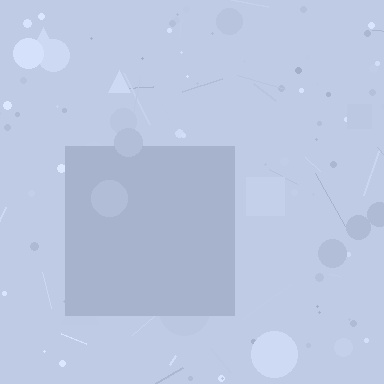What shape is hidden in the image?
A square is hidden in the image.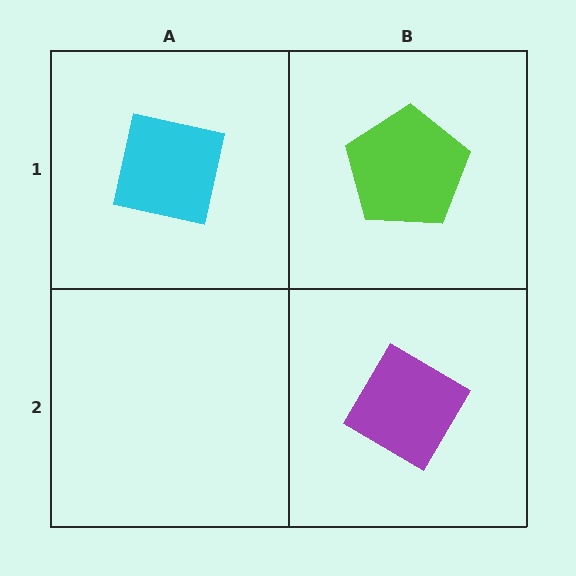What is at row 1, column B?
A lime pentagon.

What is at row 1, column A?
A cyan square.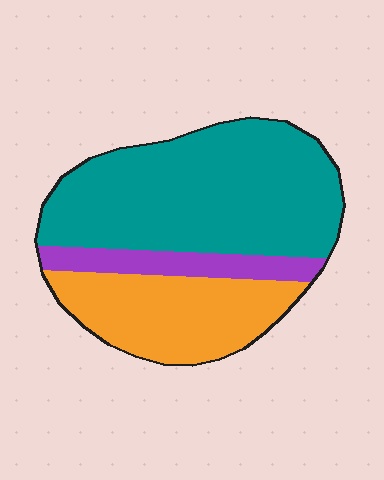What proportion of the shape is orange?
Orange takes up about one third (1/3) of the shape.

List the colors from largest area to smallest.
From largest to smallest: teal, orange, purple.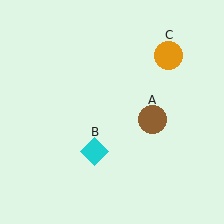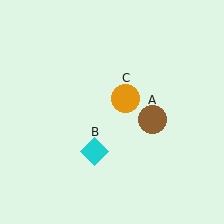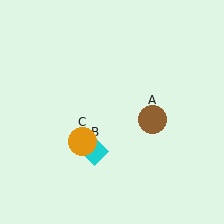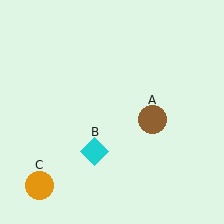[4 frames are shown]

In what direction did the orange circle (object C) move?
The orange circle (object C) moved down and to the left.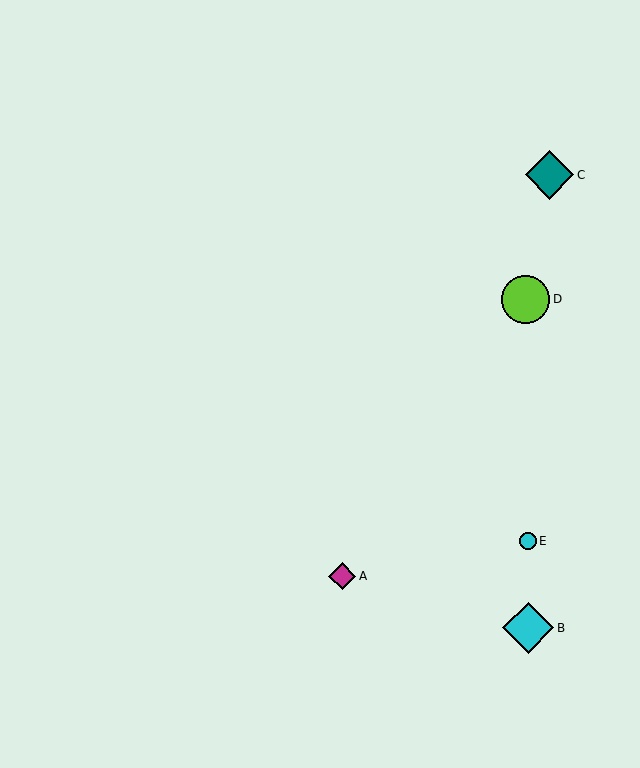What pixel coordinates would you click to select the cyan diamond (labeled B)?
Click at (528, 628) to select the cyan diamond B.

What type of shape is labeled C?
Shape C is a teal diamond.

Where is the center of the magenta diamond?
The center of the magenta diamond is at (342, 576).